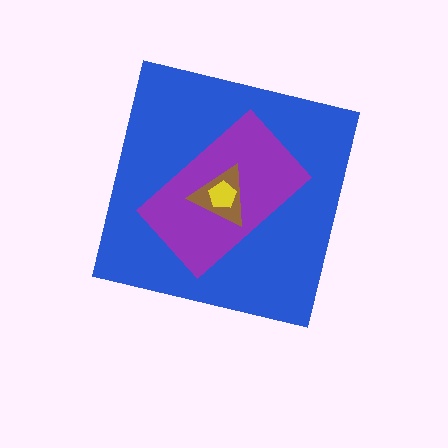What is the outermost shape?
The blue square.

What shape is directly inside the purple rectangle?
The brown triangle.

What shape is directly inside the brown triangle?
The yellow pentagon.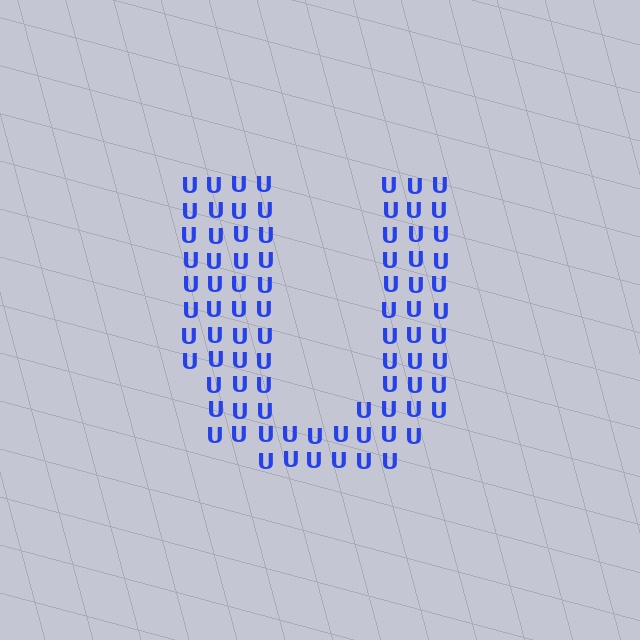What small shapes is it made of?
It is made of small letter U's.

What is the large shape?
The large shape is the letter U.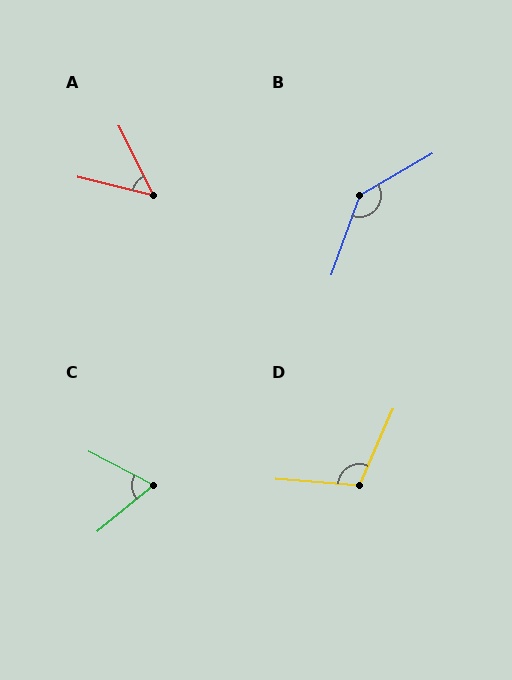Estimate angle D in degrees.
Approximately 109 degrees.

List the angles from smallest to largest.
A (50°), C (67°), D (109°), B (140°).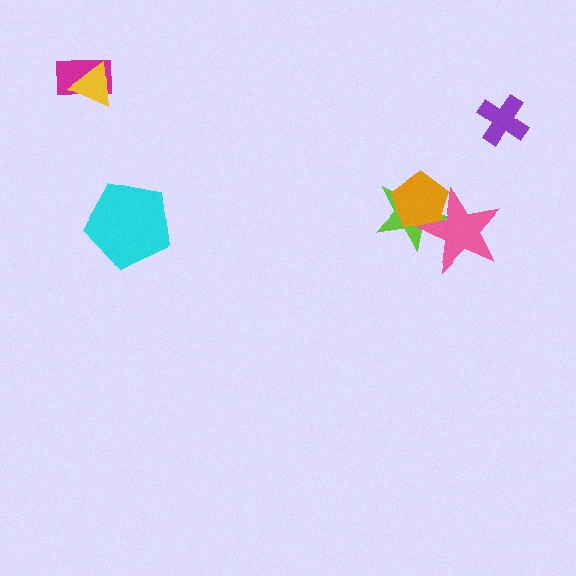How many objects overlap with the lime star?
2 objects overlap with the lime star.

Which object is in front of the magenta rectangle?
The yellow triangle is in front of the magenta rectangle.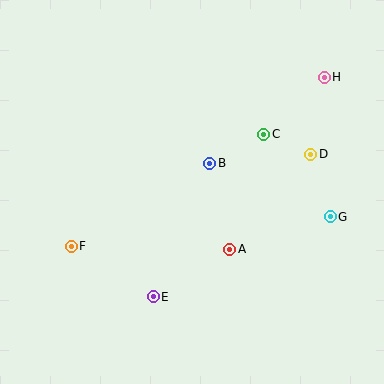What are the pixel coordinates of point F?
Point F is at (71, 246).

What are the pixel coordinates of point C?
Point C is at (264, 134).